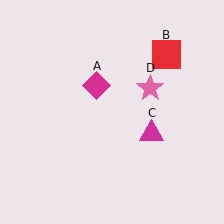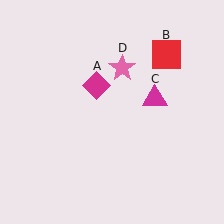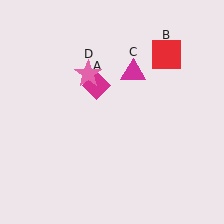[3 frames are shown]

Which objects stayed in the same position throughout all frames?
Magenta diamond (object A) and red square (object B) remained stationary.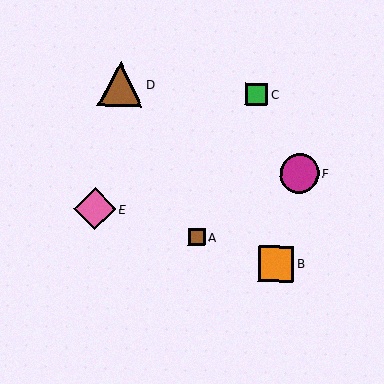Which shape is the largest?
The brown triangle (labeled D) is the largest.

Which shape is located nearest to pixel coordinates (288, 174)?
The magenta circle (labeled F) at (299, 174) is nearest to that location.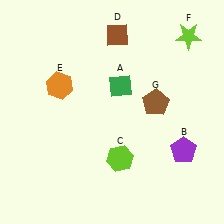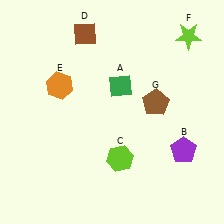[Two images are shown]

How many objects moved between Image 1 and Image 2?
1 object moved between the two images.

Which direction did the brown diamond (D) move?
The brown diamond (D) moved left.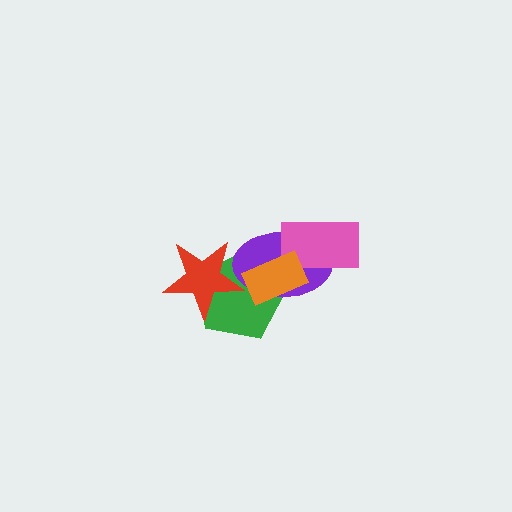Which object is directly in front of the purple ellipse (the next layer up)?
The red star is directly in front of the purple ellipse.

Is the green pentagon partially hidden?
Yes, it is partially covered by another shape.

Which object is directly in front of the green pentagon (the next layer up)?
The purple ellipse is directly in front of the green pentagon.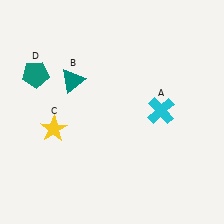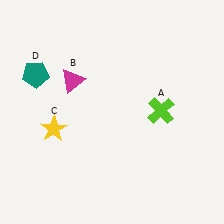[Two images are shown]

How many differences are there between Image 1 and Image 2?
There are 2 differences between the two images.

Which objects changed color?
A changed from cyan to lime. B changed from teal to magenta.